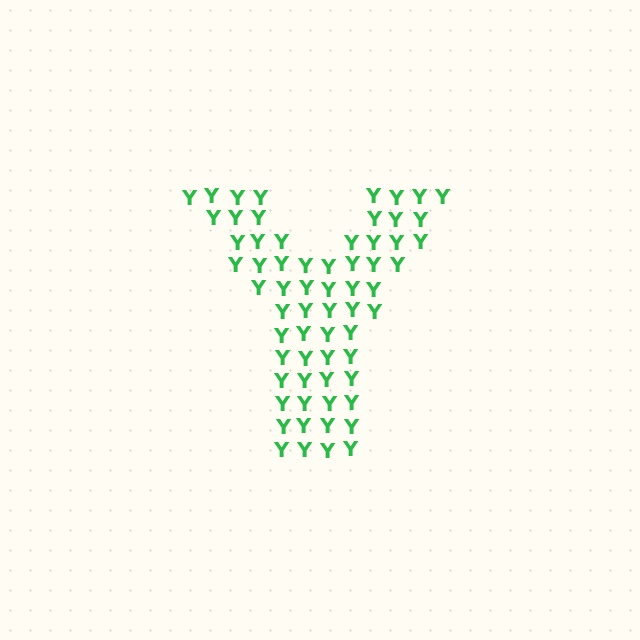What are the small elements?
The small elements are letter Y's.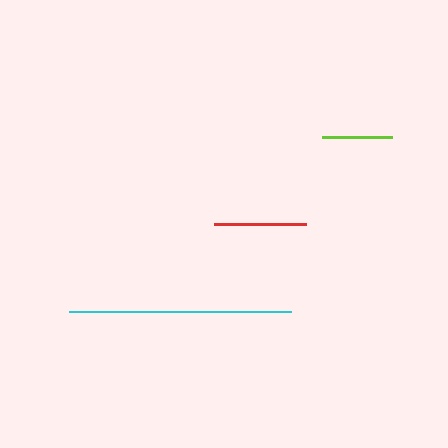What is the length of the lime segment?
The lime segment is approximately 70 pixels long.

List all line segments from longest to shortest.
From longest to shortest: cyan, red, lime.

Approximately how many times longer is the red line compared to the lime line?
The red line is approximately 1.3 times the length of the lime line.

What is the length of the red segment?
The red segment is approximately 92 pixels long.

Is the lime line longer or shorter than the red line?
The red line is longer than the lime line.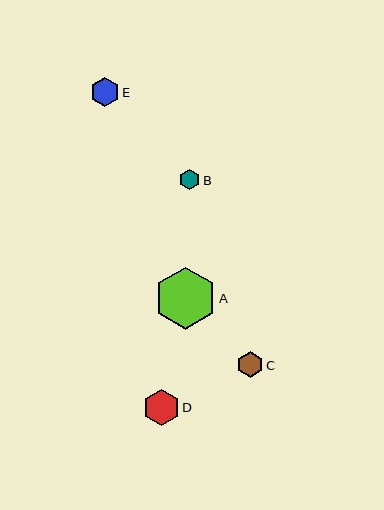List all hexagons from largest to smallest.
From largest to smallest: A, D, E, C, B.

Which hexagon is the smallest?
Hexagon B is the smallest with a size of approximately 20 pixels.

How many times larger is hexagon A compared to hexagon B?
Hexagon A is approximately 3.1 times the size of hexagon B.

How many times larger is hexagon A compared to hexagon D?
Hexagon A is approximately 1.7 times the size of hexagon D.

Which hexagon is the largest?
Hexagon A is the largest with a size of approximately 62 pixels.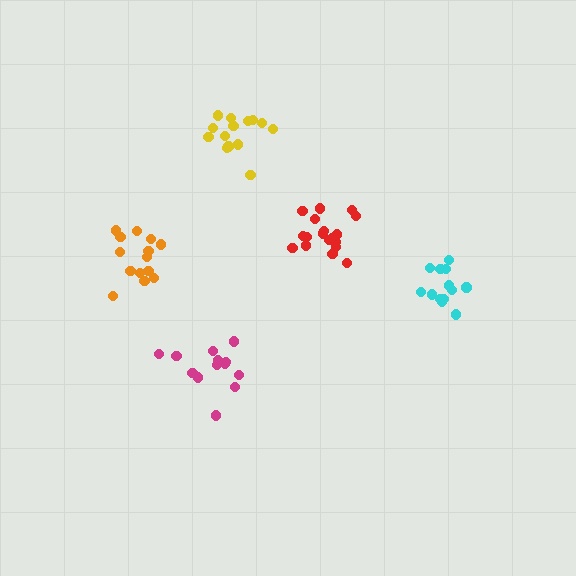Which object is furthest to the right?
The cyan cluster is rightmost.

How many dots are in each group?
Group 1: 14 dots, Group 2: 13 dots, Group 3: 14 dots, Group 4: 14 dots, Group 5: 18 dots (73 total).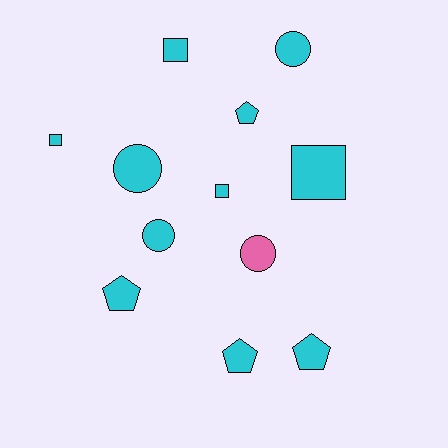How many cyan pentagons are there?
There are 4 cyan pentagons.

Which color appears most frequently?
Cyan, with 11 objects.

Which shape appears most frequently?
Pentagon, with 4 objects.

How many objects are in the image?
There are 12 objects.